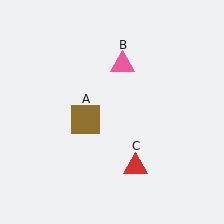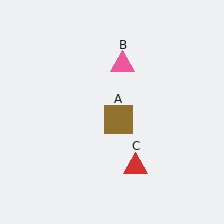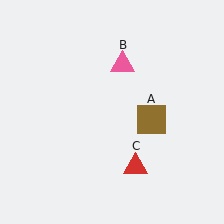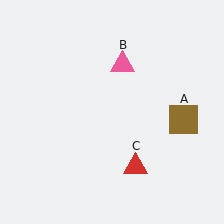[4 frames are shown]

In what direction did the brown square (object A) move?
The brown square (object A) moved right.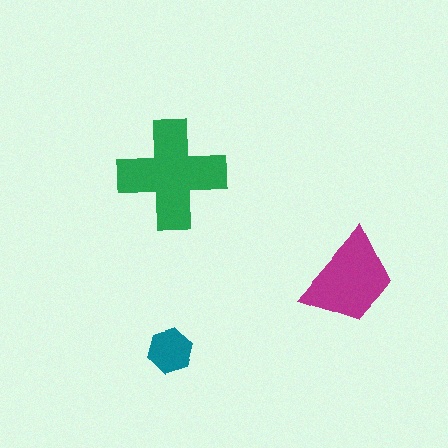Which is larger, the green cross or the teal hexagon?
The green cross.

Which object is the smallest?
The teal hexagon.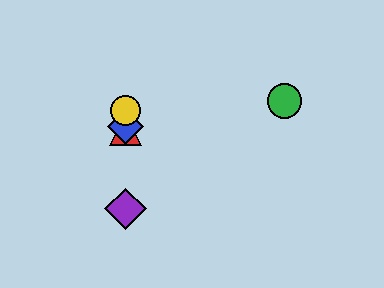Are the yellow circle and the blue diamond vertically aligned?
Yes, both are at x≈125.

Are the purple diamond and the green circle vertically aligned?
No, the purple diamond is at x≈125 and the green circle is at x≈284.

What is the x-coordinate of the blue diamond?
The blue diamond is at x≈125.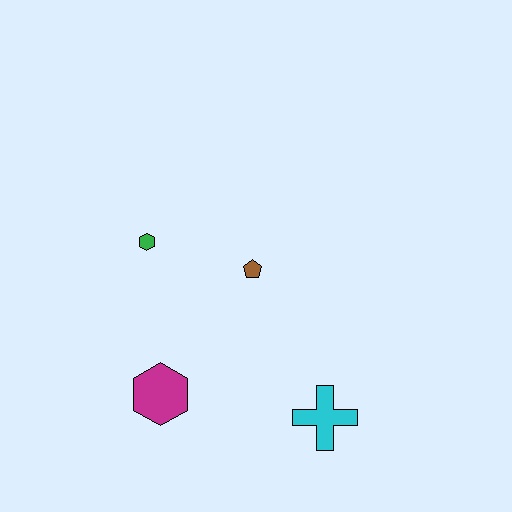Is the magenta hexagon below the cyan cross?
No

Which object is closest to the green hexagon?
The brown pentagon is closest to the green hexagon.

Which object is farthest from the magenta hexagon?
The cyan cross is farthest from the magenta hexagon.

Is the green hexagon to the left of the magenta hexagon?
Yes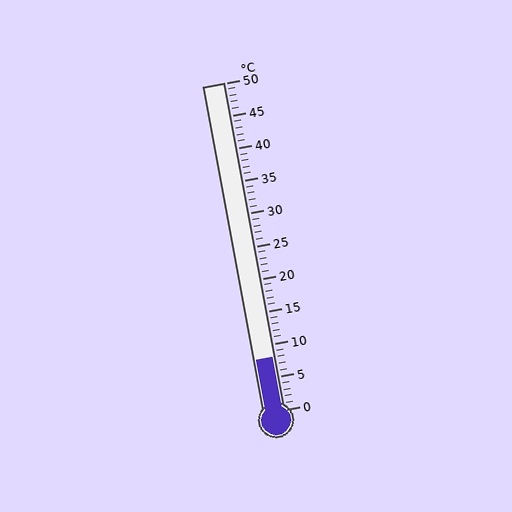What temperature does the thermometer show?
The thermometer shows approximately 8°C.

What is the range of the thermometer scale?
The thermometer scale ranges from 0°C to 50°C.